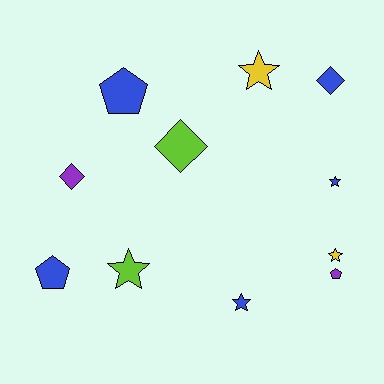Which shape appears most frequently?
Star, with 5 objects.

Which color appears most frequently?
Blue, with 5 objects.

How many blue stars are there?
There are 2 blue stars.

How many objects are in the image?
There are 11 objects.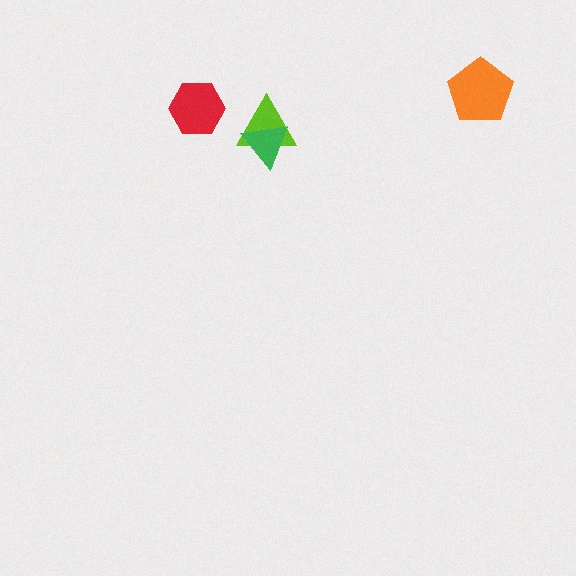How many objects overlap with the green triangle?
1 object overlaps with the green triangle.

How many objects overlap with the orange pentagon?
0 objects overlap with the orange pentagon.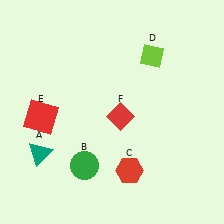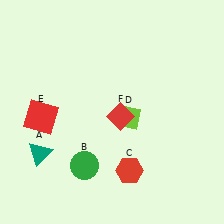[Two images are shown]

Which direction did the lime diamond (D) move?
The lime diamond (D) moved down.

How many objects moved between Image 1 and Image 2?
1 object moved between the two images.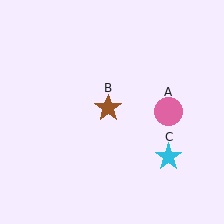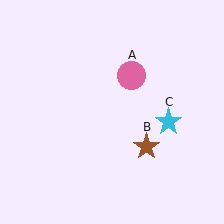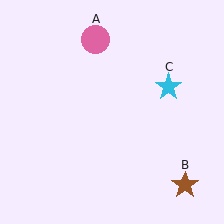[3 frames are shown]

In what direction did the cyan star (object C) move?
The cyan star (object C) moved up.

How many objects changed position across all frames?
3 objects changed position: pink circle (object A), brown star (object B), cyan star (object C).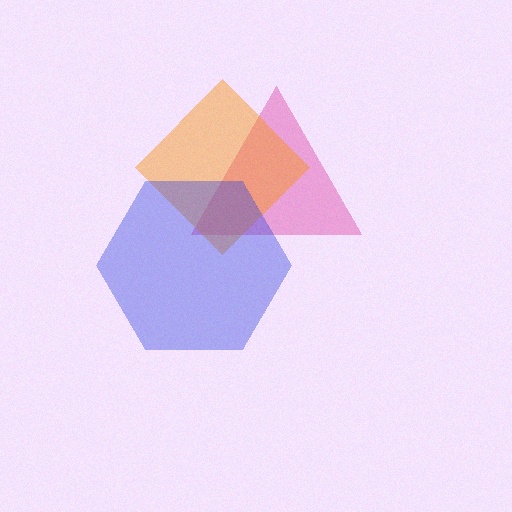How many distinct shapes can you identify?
There are 3 distinct shapes: a pink triangle, an orange diamond, a blue hexagon.